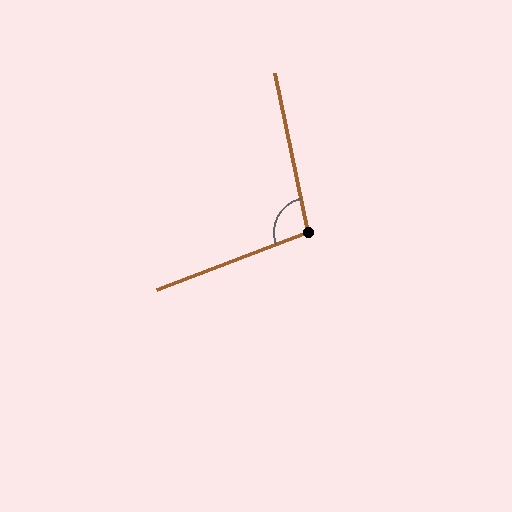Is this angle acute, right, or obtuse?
It is obtuse.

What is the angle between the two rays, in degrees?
Approximately 99 degrees.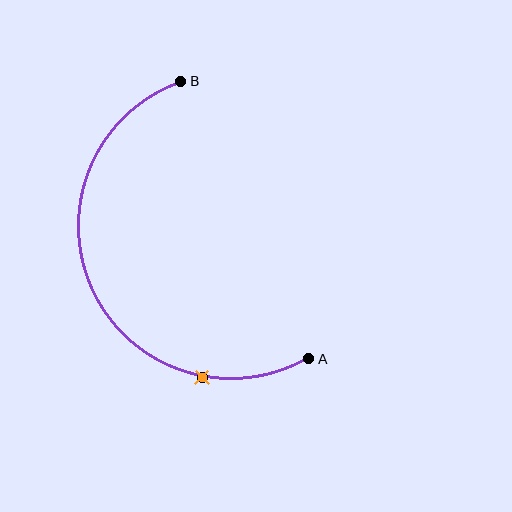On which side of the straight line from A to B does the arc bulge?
The arc bulges to the left of the straight line connecting A and B.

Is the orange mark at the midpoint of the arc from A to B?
No. The orange mark lies on the arc but is closer to endpoint A. The arc midpoint would be at the point on the curve equidistant along the arc from both A and B.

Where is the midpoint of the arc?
The arc midpoint is the point on the curve farthest from the straight line joining A and B. It sits to the left of that line.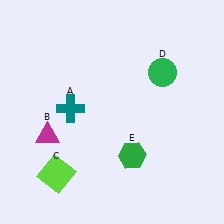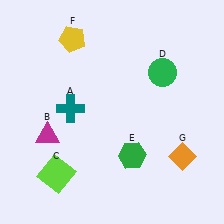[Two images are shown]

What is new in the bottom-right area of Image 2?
An orange diamond (G) was added in the bottom-right area of Image 2.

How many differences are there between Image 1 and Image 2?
There are 2 differences between the two images.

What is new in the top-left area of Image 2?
A yellow pentagon (F) was added in the top-left area of Image 2.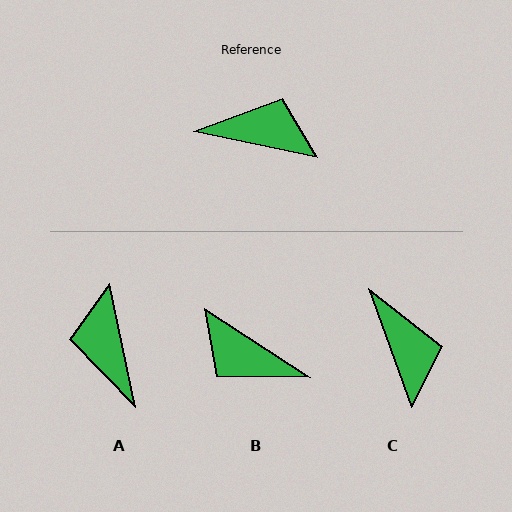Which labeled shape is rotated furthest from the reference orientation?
B, about 159 degrees away.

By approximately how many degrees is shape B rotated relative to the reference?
Approximately 159 degrees counter-clockwise.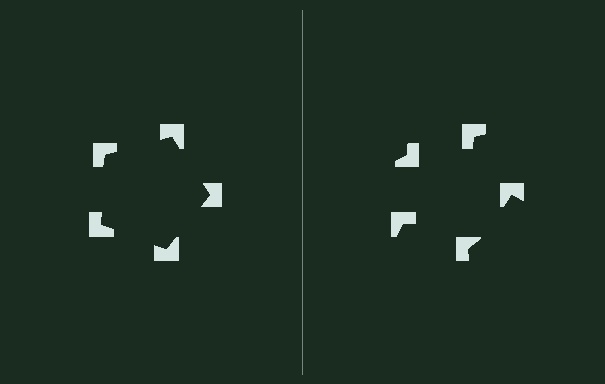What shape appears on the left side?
An illusory pentagon.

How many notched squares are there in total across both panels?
10 — 5 on each side.